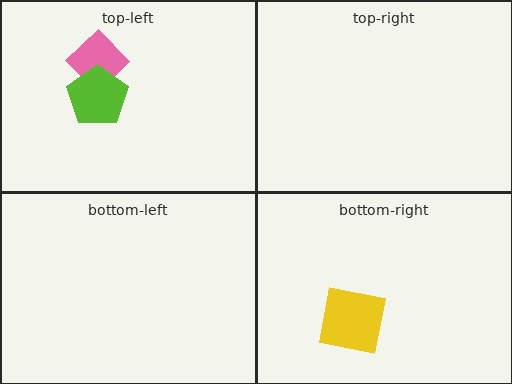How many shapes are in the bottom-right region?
1.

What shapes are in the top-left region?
The pink diamond, the lime pentagon.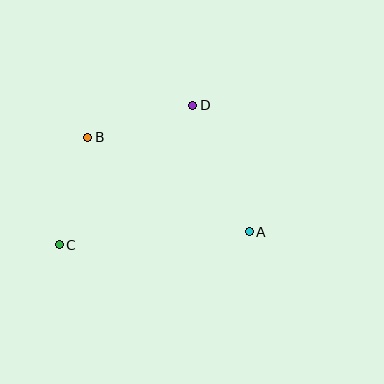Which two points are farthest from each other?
Points C and D are farthest from each other.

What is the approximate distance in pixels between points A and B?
The distance between A and B is approximately 187 pixels.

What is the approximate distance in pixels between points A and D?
The distance between A and D is approximately 138 pixels.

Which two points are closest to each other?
Points B and D are closest to each other.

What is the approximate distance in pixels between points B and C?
The distance between B and C is approximately 111 pixels.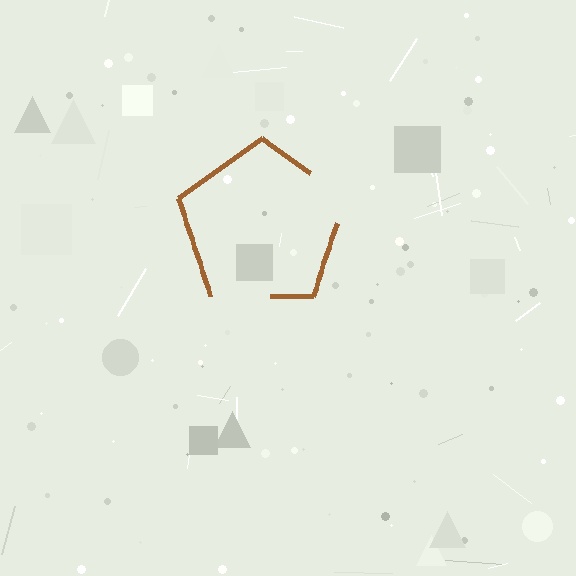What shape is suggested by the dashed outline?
The dashed outline suggests a pentagon.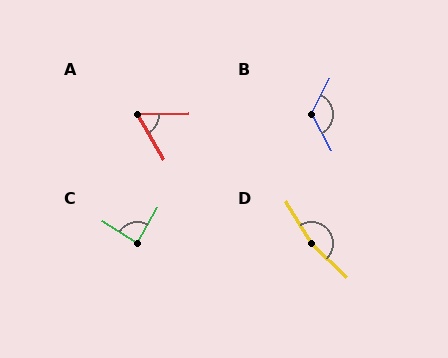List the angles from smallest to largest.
A (60°), C (88°), B (125°), D (165°).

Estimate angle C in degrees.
Approximately 88 degrees.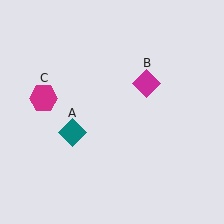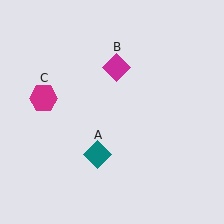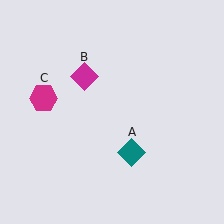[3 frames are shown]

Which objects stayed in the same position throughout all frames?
Magenta hexagon (object C) remained stationary.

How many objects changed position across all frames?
2 objects changed position: teal diamond (object A), magenta diamond (object B).